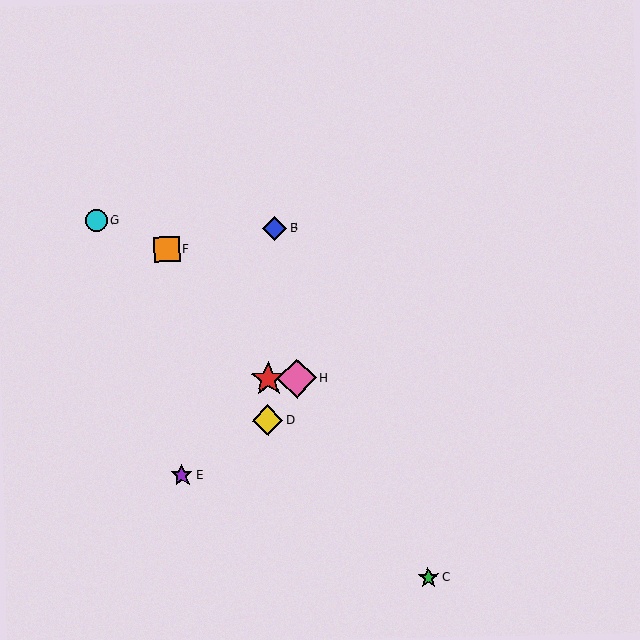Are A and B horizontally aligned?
No, A is at y≈379 and B is at y≈228.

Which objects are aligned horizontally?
Objects A, H are aligned horizontally.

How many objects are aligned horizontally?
2 objects (A, H) are aligned horizontally.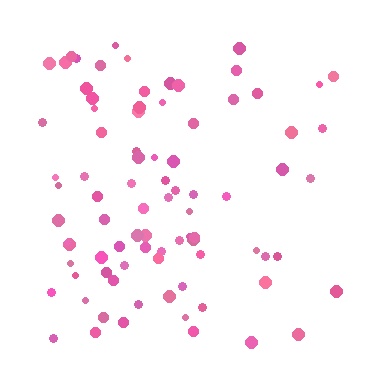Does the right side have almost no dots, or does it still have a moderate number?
Still a moderate number, just noticeably fewer than the left.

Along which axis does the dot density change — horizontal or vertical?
Horizontal.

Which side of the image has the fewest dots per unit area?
The right.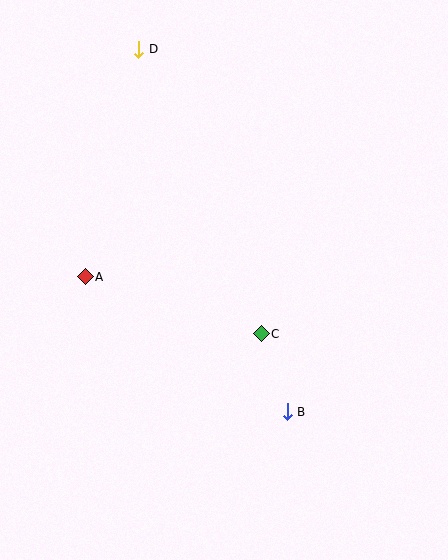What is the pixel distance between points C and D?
The distance between C and D is 310 pixels.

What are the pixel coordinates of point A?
Point A is at (85, 277).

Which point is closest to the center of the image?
Point C at (261, 334) is closest to the center.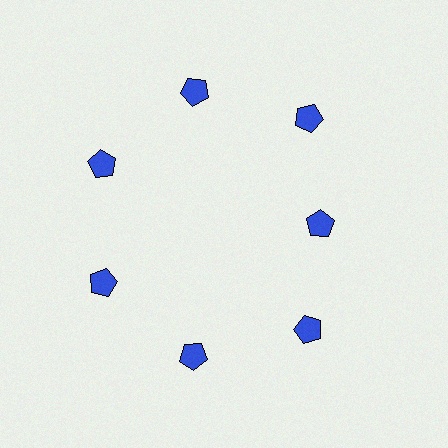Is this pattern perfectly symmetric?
No. The 7 blue pentagons are arranged in a ring, but one element near the 3 o'clock position is pulled inward toward the center, breaking the 7-fold rotational symmetry.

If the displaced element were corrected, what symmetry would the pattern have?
It would have 7-fold rotational symmetry — the pattern would map onto itself every 51 degrees.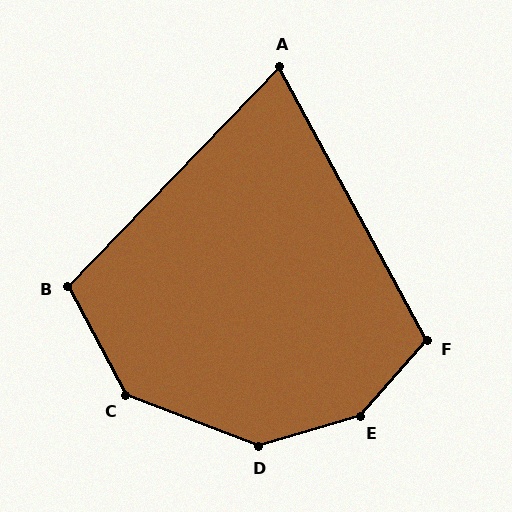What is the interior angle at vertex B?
Approximately 108 degrees (obtuse).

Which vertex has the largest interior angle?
E, at approximately 148 degrees.